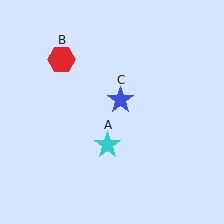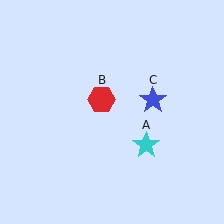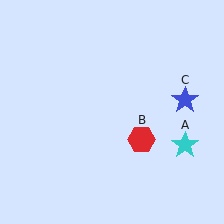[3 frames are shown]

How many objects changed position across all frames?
3 objects changed position: cyan star (object A), red hexagon (object B), blue star (object C).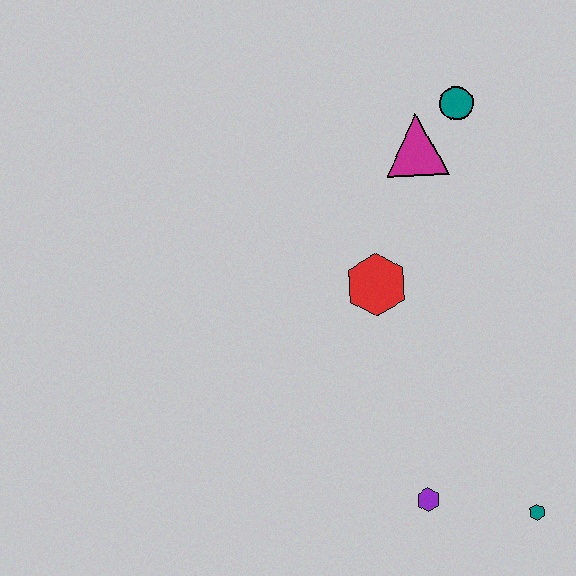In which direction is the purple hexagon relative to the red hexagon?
The purple hexagon is below the red hexagon.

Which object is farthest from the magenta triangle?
The teal hexagon is farthest from the magenta triangle.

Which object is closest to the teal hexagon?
The purple hexagon is closest to the teal hexagon.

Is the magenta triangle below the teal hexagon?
No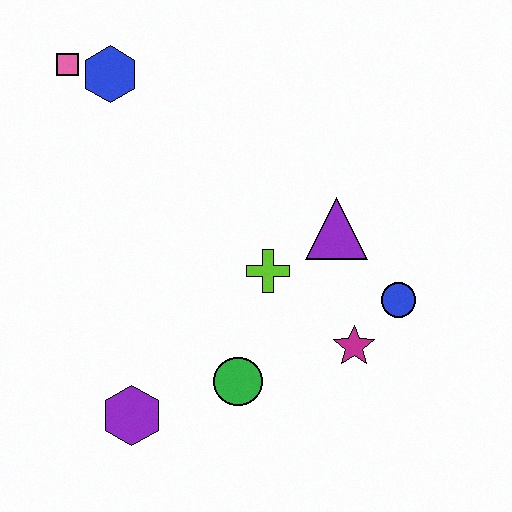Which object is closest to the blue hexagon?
The pink square is closest to the blue hexagon.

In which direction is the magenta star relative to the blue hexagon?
The magenta star is below the blue hexagon.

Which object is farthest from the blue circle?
The pink square is farthest from the blue circle.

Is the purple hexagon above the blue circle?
No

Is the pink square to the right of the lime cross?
No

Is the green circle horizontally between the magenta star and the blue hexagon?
Yes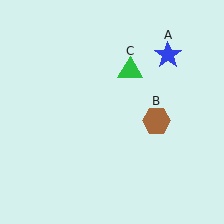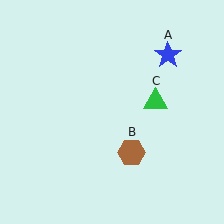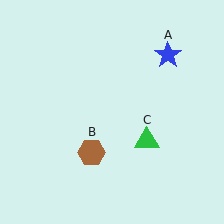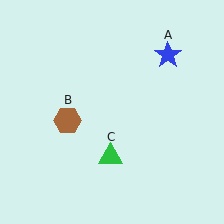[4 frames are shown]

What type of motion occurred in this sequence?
The brown hexagon (object B), green triangle (object C) rotated clockwise around the center of the scene.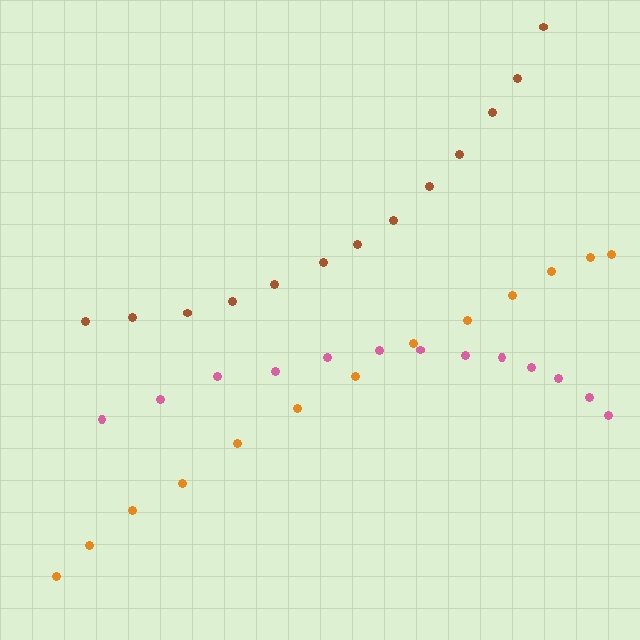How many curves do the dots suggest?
There are 3 distinct paths.